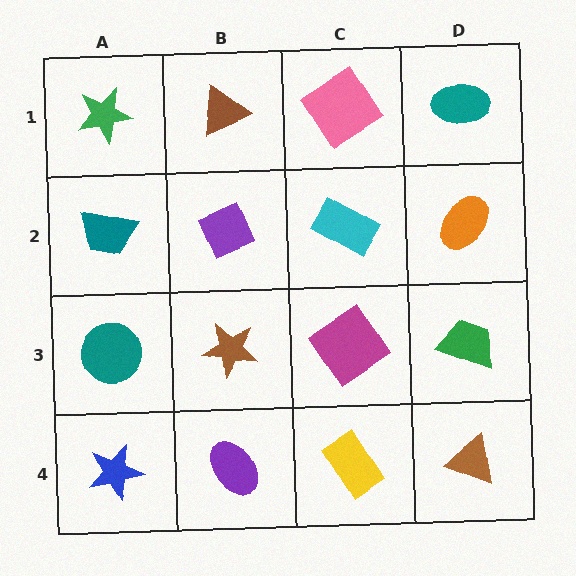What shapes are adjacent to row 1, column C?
A cyan rectangle (row 2, column C), a brown triangle (row 1, column B), a teal ellipse (row 1, column D).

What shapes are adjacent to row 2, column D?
A teal ellipse (row 1, column D), a green trapezoid (row 3, column D), a cyan rectangle (row 2, column C).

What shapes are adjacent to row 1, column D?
An orange ellipse (row 2, column D), a pink diamond (row 1, column C).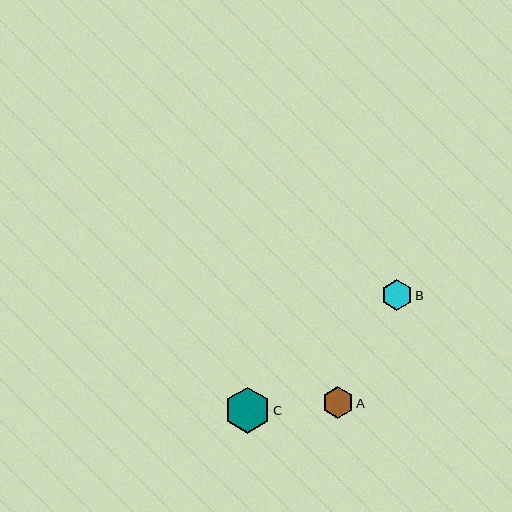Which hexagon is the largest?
Hexagon C is the largest with a size of approximately 46 pixels.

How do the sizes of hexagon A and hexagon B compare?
Hexagon A and hexagon B are approximately the same size.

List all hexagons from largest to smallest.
From largest to smallest: C, A, B.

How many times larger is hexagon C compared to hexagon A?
Hexagon C is approximately 1.5 times the size of hexagon A.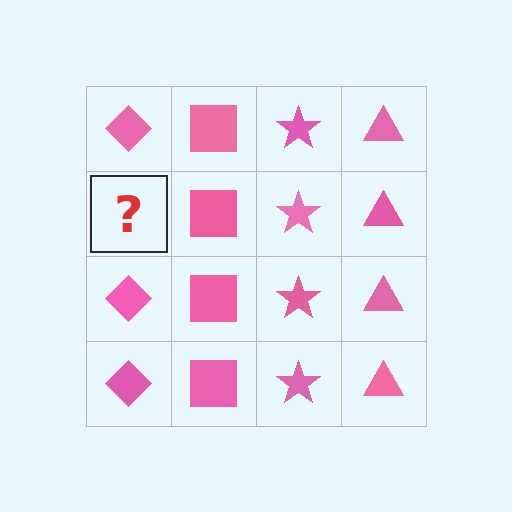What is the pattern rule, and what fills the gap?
The rule is that each column has a consistent shape. The gap should be filled with a pink diamond.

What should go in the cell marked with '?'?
The missing cell should contain a pink diamond.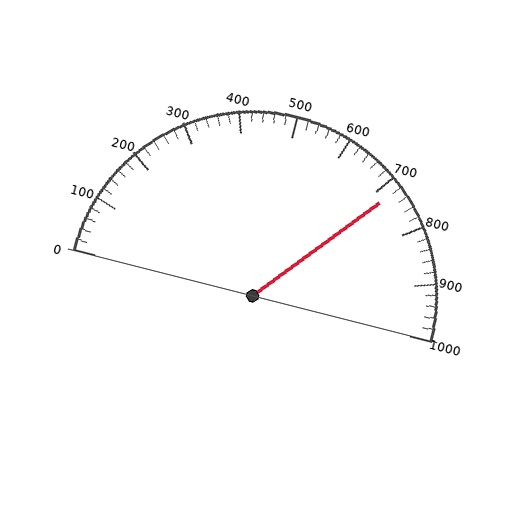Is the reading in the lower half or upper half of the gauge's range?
The reading is in the upper half of the range (0 to 1000).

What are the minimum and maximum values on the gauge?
The gauge ranges from 0 to 1000.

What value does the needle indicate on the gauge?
The needle indicates approximately 720.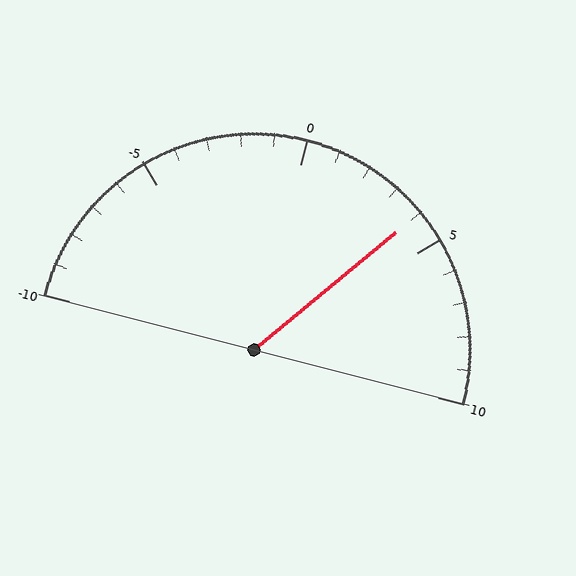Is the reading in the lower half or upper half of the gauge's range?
The reading is in the upper half of the range (-10 to 10).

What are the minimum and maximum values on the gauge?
The gauge ranges from -10 to 10.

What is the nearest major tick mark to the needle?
The nearest major tick mark is 5.